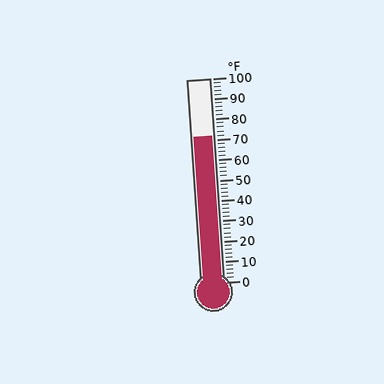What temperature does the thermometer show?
The thermometer shows approximately 72°F.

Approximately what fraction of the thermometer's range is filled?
The thermometer is filled to approximately 70% of its range.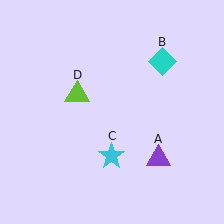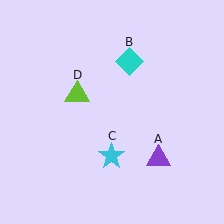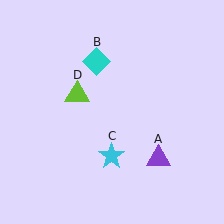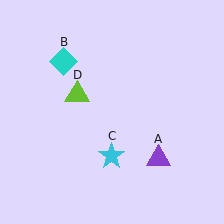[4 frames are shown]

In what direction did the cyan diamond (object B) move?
The cyan diamond (object B) moved left.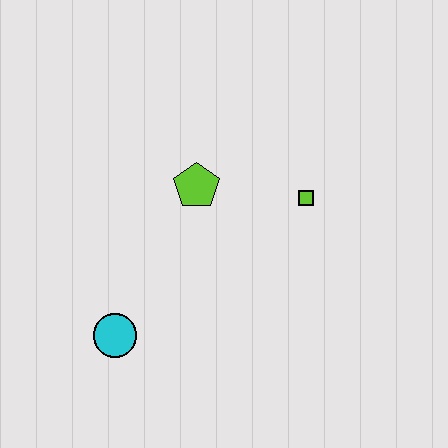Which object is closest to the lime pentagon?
The lime square is closest to the lime pentagon.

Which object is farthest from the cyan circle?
The lime square is farthest from the cyan circle.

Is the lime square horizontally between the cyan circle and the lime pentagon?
No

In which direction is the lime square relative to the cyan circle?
The lime square is to the right of the cyan circle.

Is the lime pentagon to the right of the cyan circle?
Yes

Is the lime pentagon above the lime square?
Yes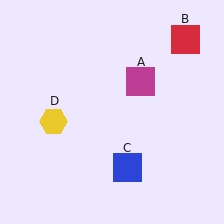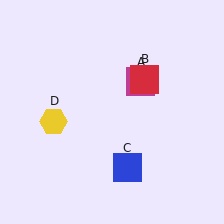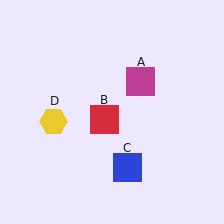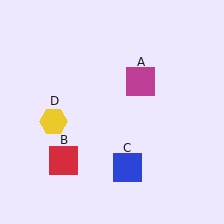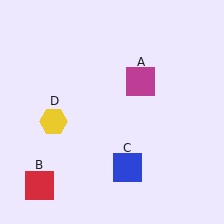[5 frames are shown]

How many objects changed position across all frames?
1 object changed position: red square (object B).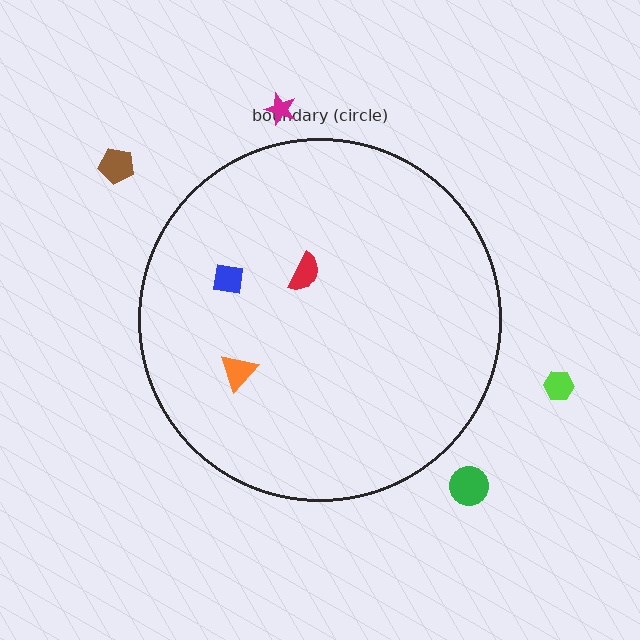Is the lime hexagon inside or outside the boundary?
Outside.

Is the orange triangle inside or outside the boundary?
Inside.